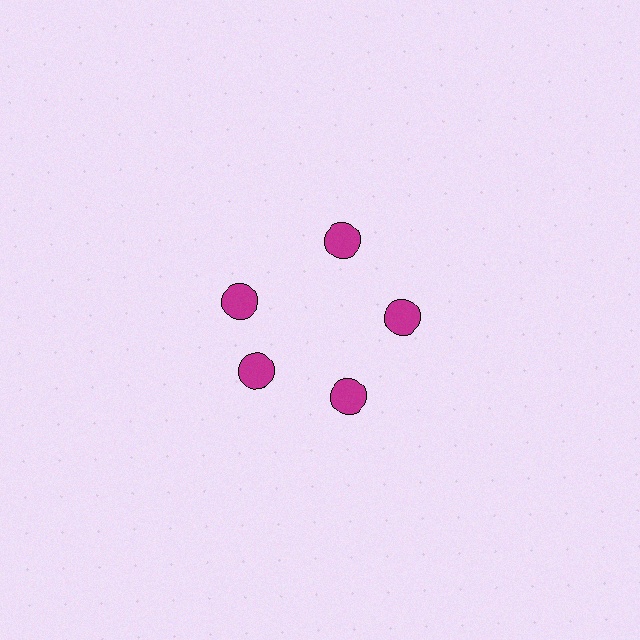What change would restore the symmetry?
The symmetry would be restored by rotating it back into even spacing with its neighbors so that all 5 circles sit at equal angles and equal distance from the center.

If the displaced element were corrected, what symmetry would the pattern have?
It would have 5-fold rotational symmetry — the pattern would map onto itself every 72 degrees.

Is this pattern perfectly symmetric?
No. The 5 magenta circles are arranged in a ring, but one element near the 10 o'clock position is rotated out of alignment along the ring, breaking the 5-fold rotational symmetry.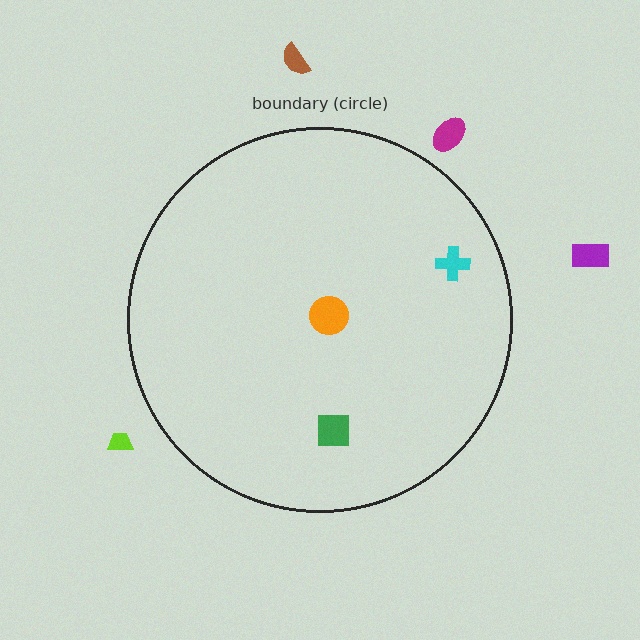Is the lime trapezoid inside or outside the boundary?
Outside.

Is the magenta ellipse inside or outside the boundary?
Outside.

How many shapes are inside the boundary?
3 inside, 4 outside.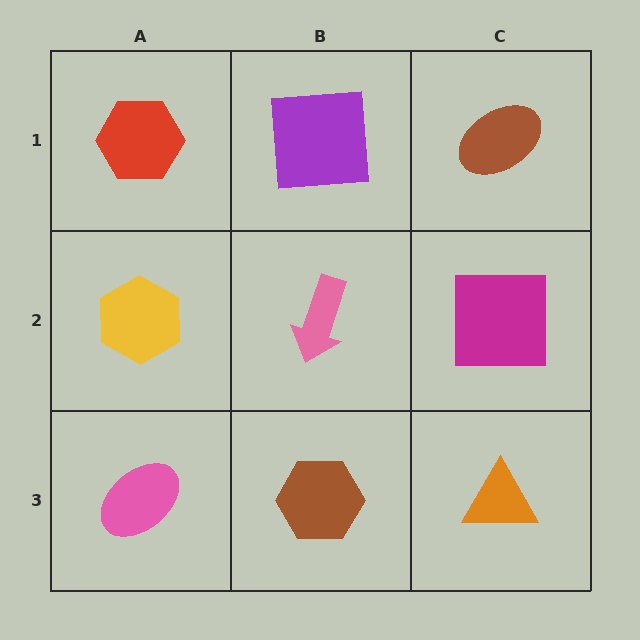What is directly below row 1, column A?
A yellow hexagon.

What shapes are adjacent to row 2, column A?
A red hexagon (row 1, column A), a pink ellipse (row 3, column A), a pink arrow (row 2, column B).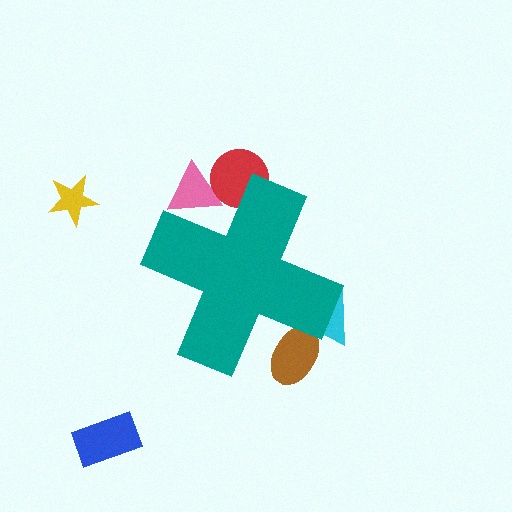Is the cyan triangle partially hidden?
Yes, the cyan triangle is partially hidden behind the teal cross.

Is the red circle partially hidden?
Yes, the red circle is partially hidden behind the teal cross.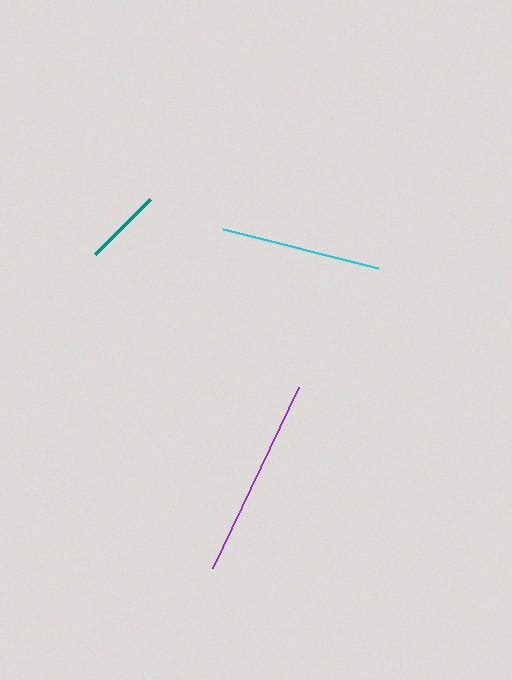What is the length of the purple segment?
The purple segment is approximately 201 pixels long.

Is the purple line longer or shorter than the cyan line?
The purple line is longer than the cyan line.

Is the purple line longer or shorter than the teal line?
The purple line is longer than the teal line.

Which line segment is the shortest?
The teal line is the shortest at approximately 78 pixels.